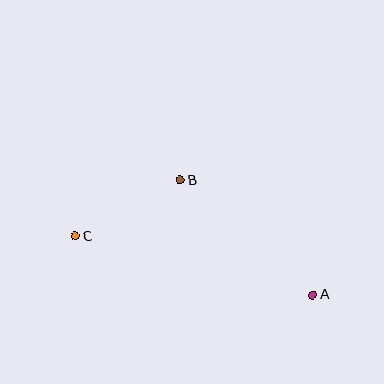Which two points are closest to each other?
Points B and C are closest to each other.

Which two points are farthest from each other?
Points A and C are farthest from each other.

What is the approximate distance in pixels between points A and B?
The distance between A and B is approximately 175 pixels.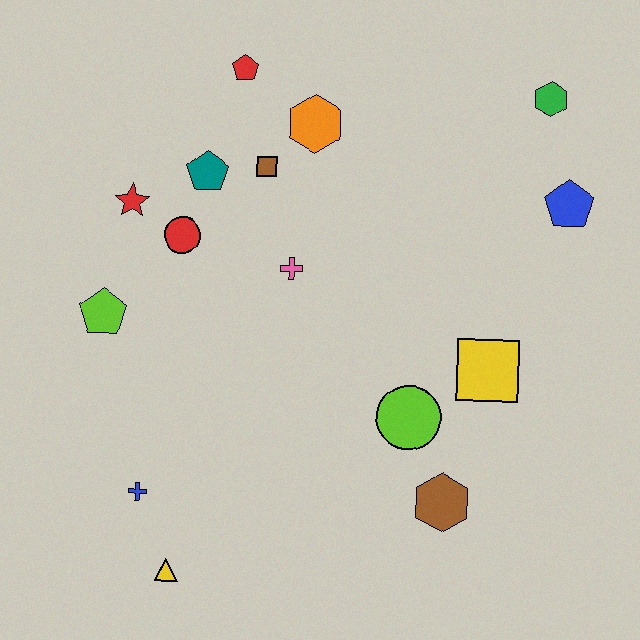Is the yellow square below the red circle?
Yes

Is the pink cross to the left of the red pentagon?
No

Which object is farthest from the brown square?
The yellow triangle is farthest from the brown square.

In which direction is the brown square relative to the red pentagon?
The brown square is below the red pentagon.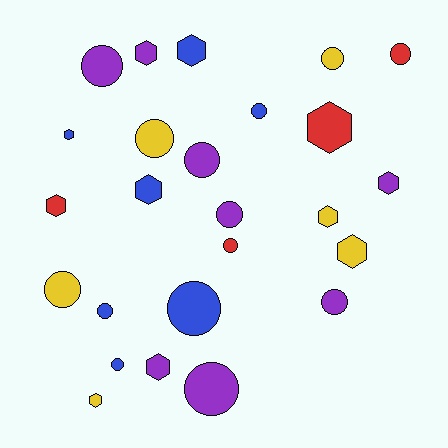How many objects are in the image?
There are 25 objects.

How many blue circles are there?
There are 4 blue circles.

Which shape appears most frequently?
Circle, with 14 objects.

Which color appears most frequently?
Purple, with 8 objects.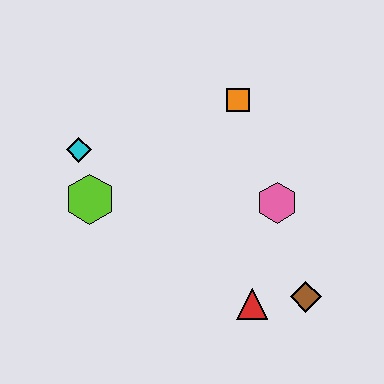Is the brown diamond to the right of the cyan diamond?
Yes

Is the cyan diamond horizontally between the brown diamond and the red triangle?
No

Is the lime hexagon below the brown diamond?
No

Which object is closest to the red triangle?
The brown diamond is closest to the red triangle.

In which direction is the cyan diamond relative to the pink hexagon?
The cyan diamond is to the left of the pink hexagon.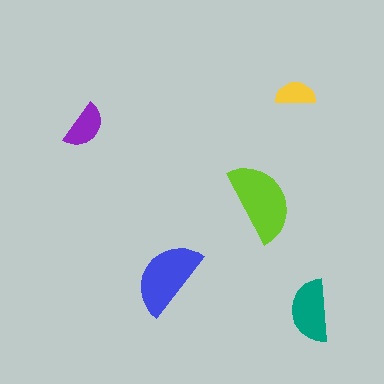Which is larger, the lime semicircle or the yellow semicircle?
The lime one.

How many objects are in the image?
There are 5 objects in the image.